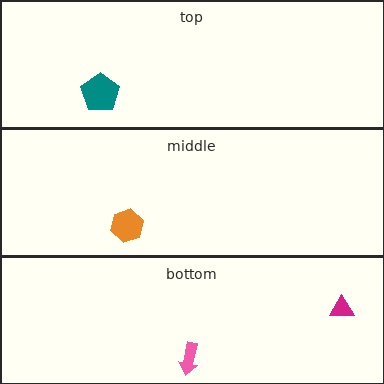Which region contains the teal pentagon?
The top region.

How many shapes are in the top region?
1.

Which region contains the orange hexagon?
The middle region.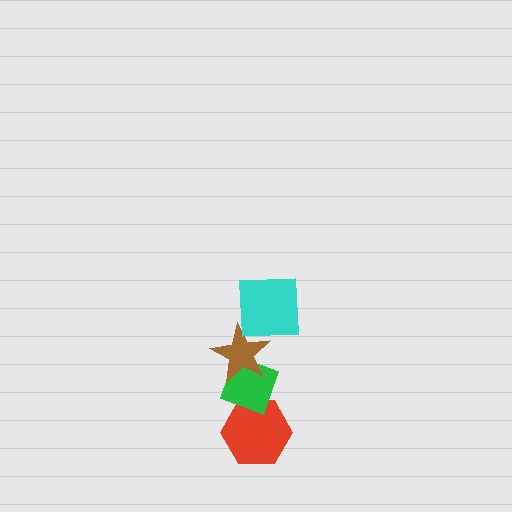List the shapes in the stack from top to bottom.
From top to bottom: the cyan square, the brown star, the green diamond, the red hexagon.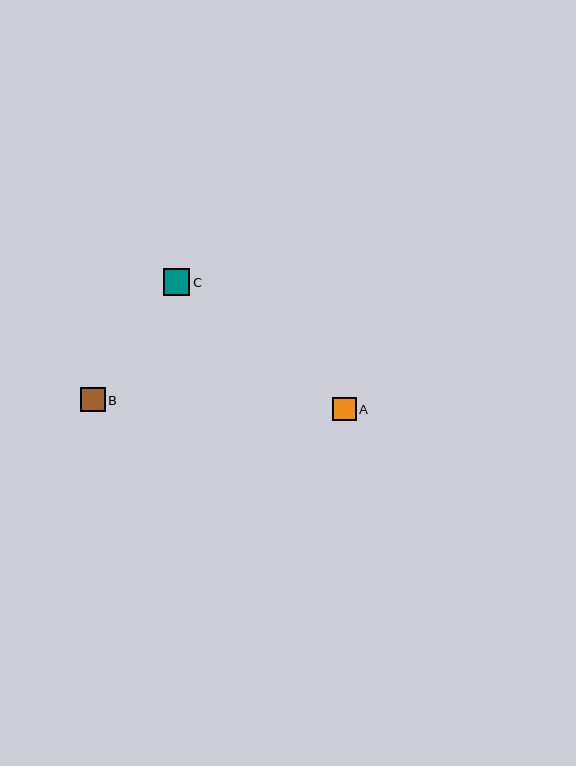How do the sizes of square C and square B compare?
Square C and square B are approximately the same size.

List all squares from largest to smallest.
From largest to smallest: C, B, A.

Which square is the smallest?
Square A is the smallest with a size of approximately 24 pixels.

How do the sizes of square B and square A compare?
Square B and square A are approximately the same size.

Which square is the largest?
Square C is the largest with a size of approximately 26 pixels.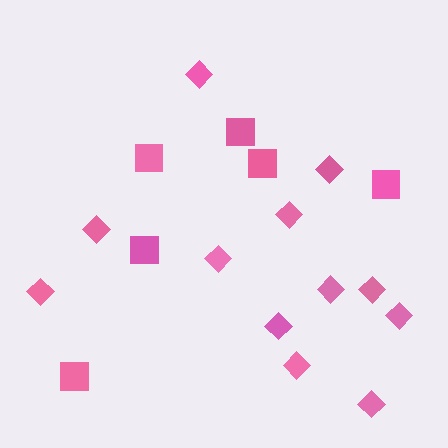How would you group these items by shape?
There are 2 groups: one group of diamonds (12) and one group of squares (6).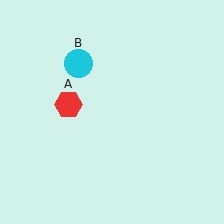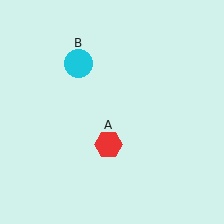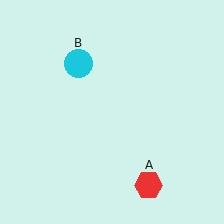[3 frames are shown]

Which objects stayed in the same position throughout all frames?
Cyan circle (object B) remained stationary.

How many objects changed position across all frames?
1 object changed position: red hexagon (object A).